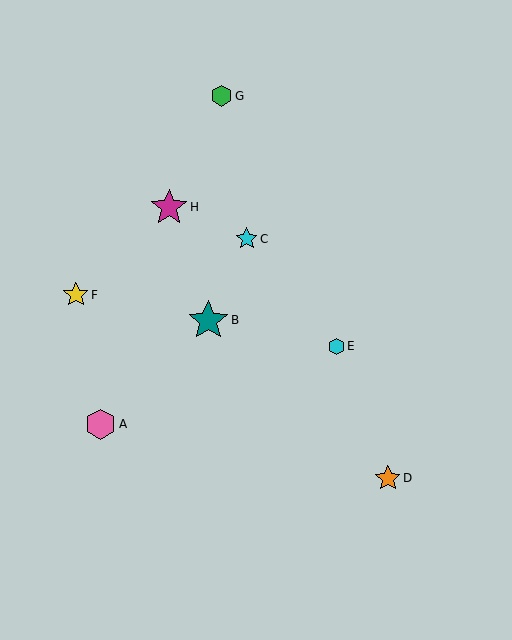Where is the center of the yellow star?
The center of the yellow star is at (76, 295).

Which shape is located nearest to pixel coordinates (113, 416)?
The pink hexagon (labeled A) at (101, 424) is nearest to that location.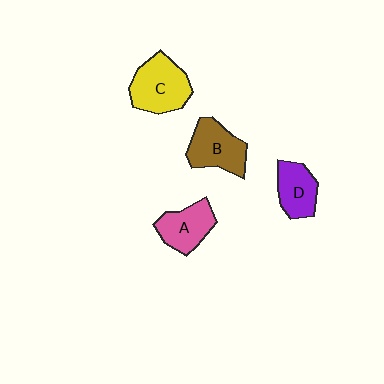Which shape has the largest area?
Shape C (yellow).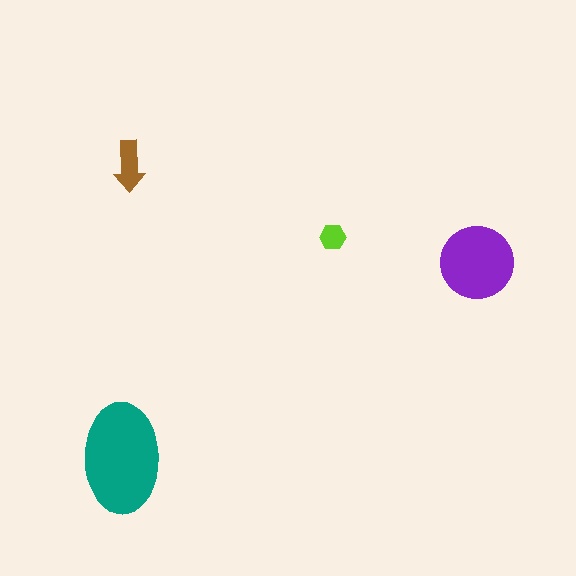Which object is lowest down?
The teal ellipse is bottommost.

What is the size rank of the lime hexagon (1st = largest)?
4th.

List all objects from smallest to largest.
The lime hexagon, the brown arrow, the purple circle, the teal ellipse.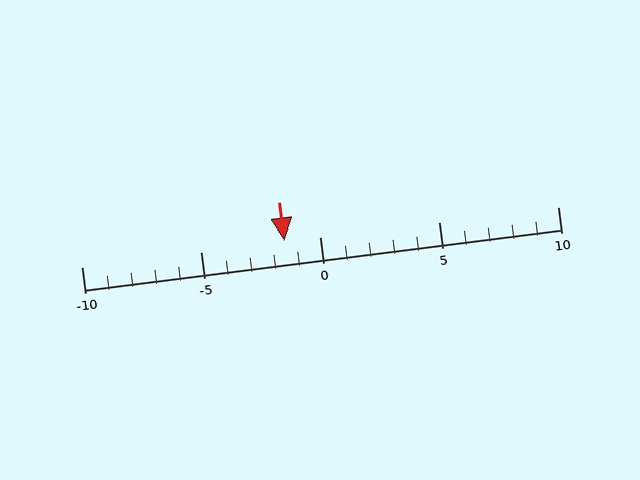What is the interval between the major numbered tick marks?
The major tick marks are spaced 5 units apart.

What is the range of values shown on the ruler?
The ruler shows values from -10 to 10.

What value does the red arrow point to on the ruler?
The red arrow points to approximately -2.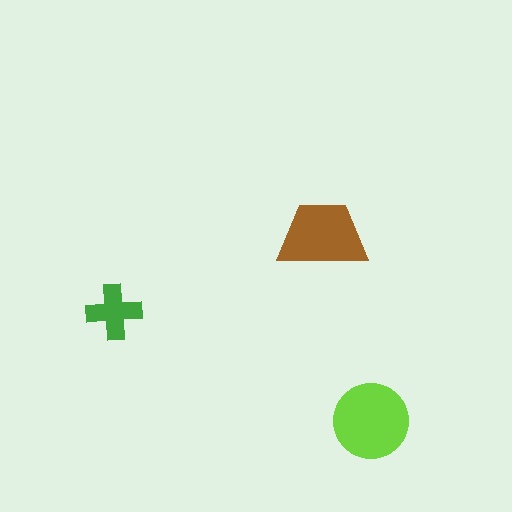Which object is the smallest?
The green cross.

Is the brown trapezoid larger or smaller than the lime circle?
Smaller.